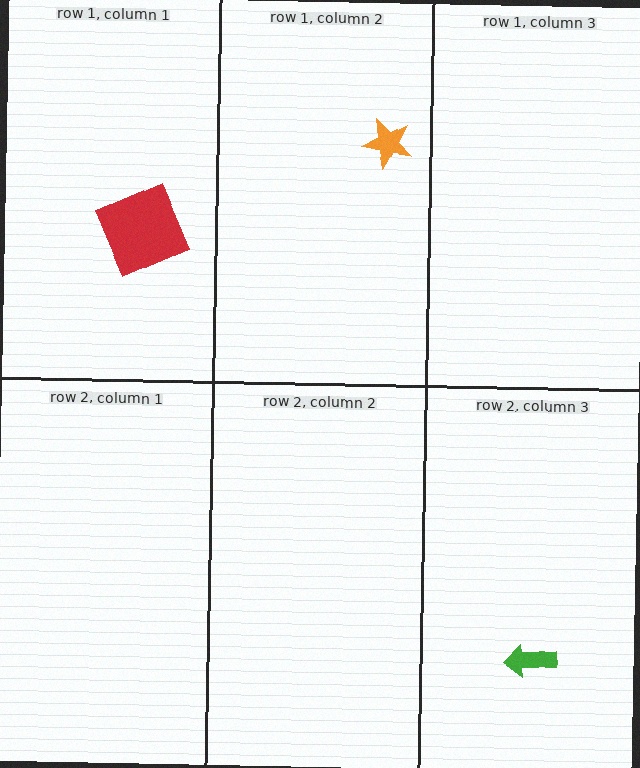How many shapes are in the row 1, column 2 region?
1.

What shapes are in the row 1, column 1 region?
The red square.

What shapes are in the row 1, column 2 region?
The orange star.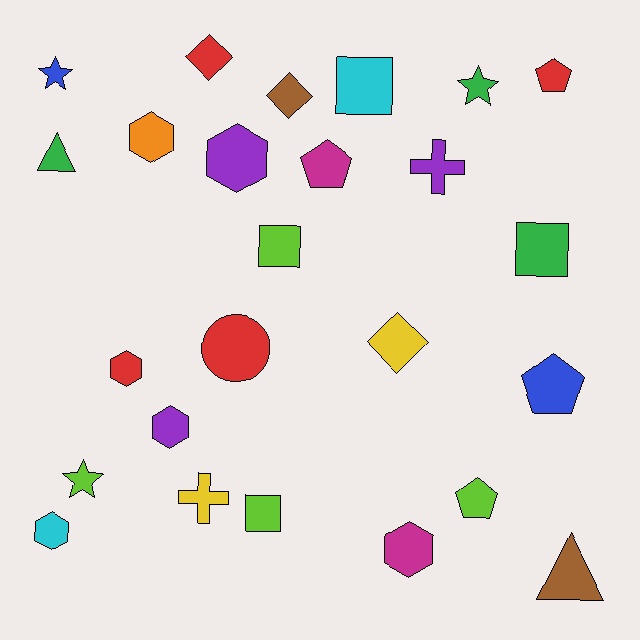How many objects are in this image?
There are 25 objects.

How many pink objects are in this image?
There are no pink objects.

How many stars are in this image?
There are 3 stars.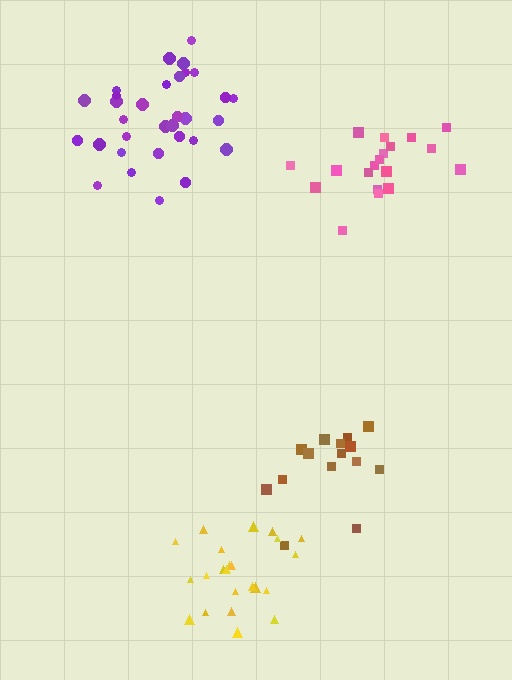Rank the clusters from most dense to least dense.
purple, yellow, brown, pink.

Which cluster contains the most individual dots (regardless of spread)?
Purple (32).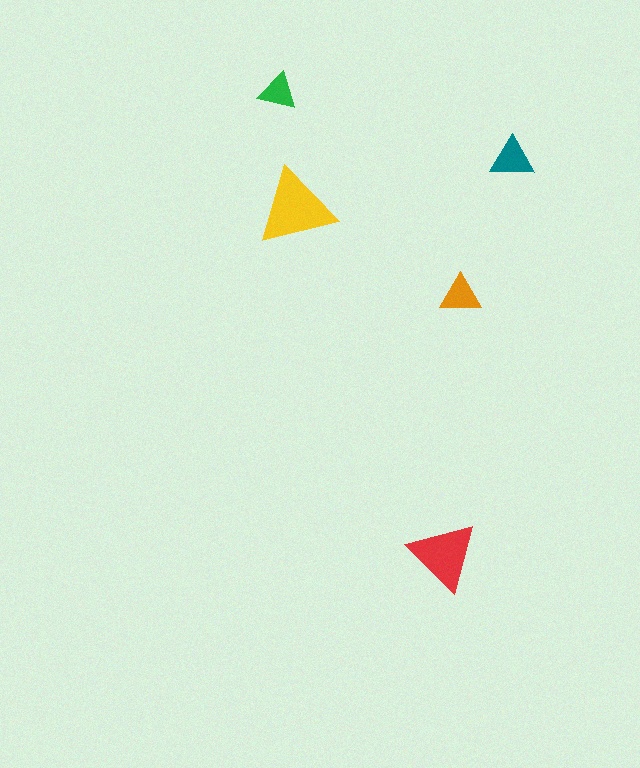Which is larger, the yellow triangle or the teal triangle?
The yellow one.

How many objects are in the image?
There are 5 objects in the image.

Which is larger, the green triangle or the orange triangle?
The orange one.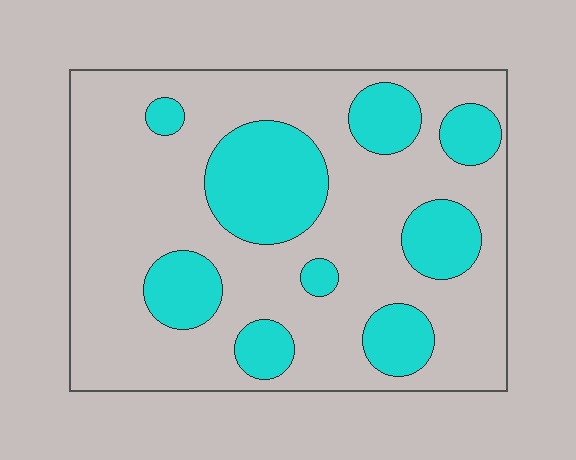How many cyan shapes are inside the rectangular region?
9.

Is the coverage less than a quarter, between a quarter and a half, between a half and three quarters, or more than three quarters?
Between a quarter and a half.